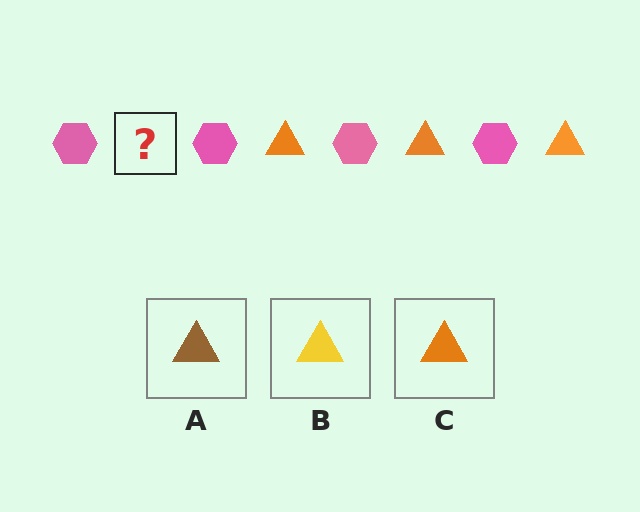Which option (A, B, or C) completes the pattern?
C.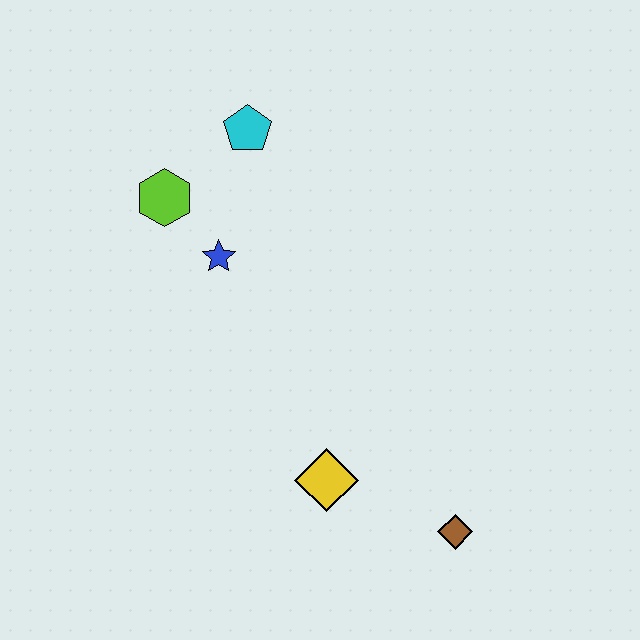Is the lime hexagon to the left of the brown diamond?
Yes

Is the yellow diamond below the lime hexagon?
Yes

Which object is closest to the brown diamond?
The yellow diamond is closest to the brown diamond.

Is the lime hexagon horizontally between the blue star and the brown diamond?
No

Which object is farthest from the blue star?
The brown diamond is farthest from the blue star.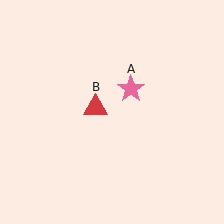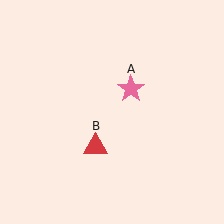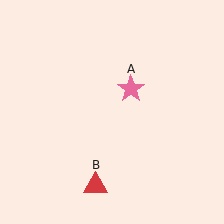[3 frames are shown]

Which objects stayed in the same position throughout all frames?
Pink star (object A) remained stationary.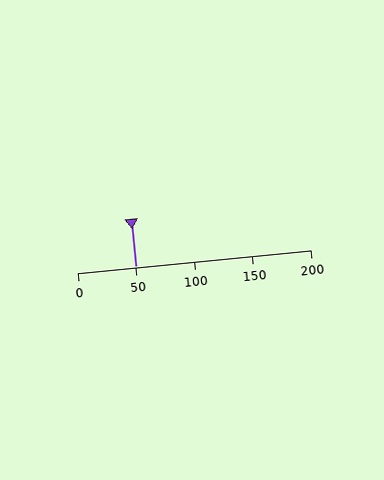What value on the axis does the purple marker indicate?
The marker indicates approximately 50.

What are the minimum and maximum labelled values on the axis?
The axis runs from 0 to 200.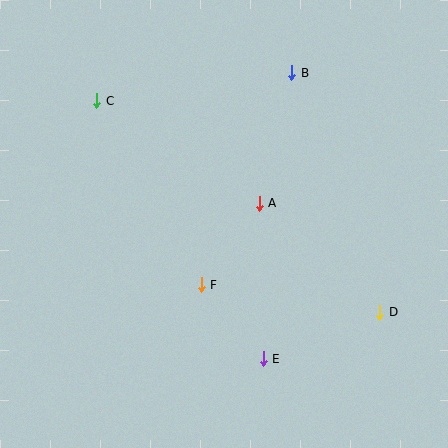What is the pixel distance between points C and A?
The distance between C and A is 192 pixels.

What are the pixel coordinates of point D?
Point D is at (380, 312).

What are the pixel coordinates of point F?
Point F is at (201, 285).